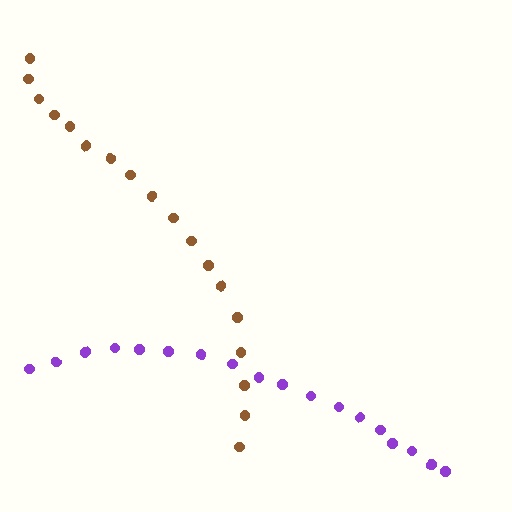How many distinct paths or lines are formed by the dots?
There are 2 distinct paths.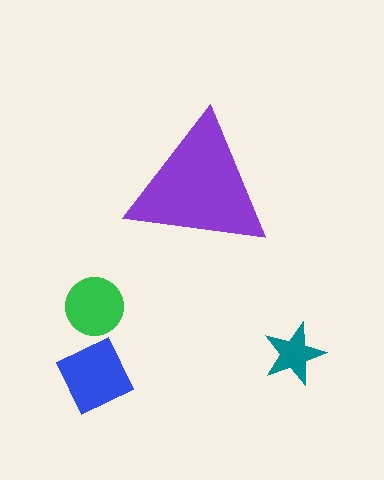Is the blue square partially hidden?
No, the blue square is fully visible.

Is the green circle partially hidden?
No, the green circle is fully visible.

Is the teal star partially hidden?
No, the teal star is fully visible.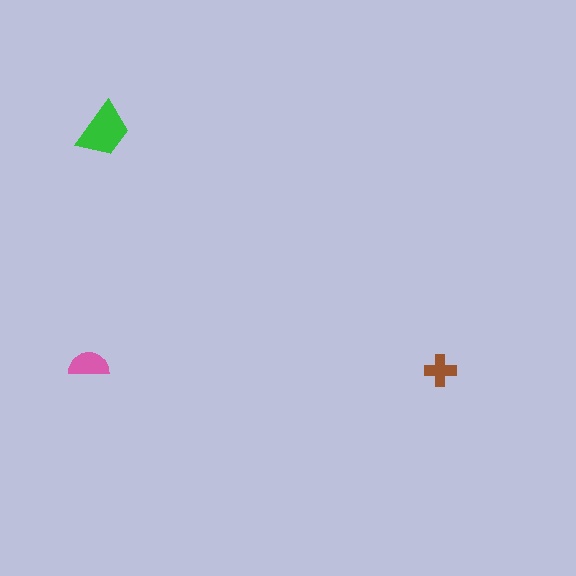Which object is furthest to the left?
The pink semicircle is leftmost.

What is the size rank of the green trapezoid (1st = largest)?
1st.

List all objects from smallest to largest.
The brown cross, the pink semicircle, the green trapezoid.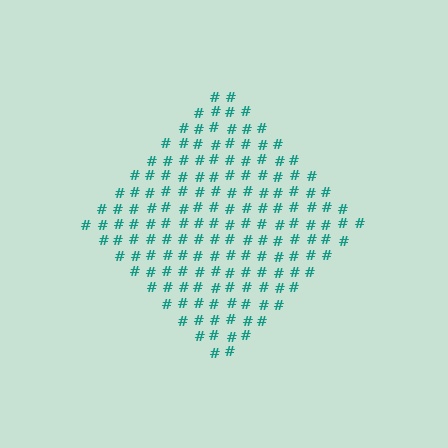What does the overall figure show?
The overall figure shows a diamond.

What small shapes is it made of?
It is made of small hash symbols.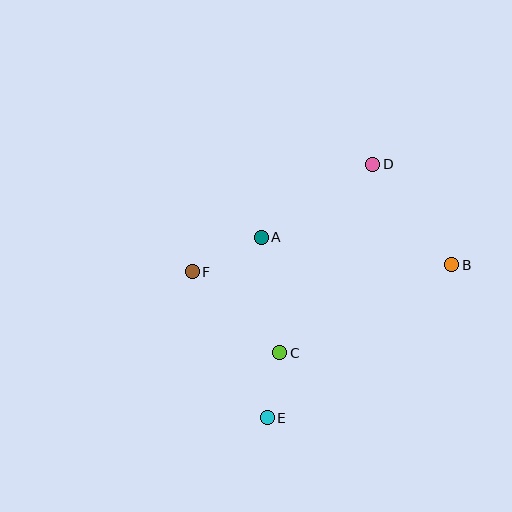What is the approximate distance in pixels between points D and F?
The distance between D and F is approximately 210 pixels.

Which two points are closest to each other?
Points C and E are closest to each other.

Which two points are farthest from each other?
Points D and E are farthest from each other.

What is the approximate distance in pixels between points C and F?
The distance between C and F is approximately 119 pixels.